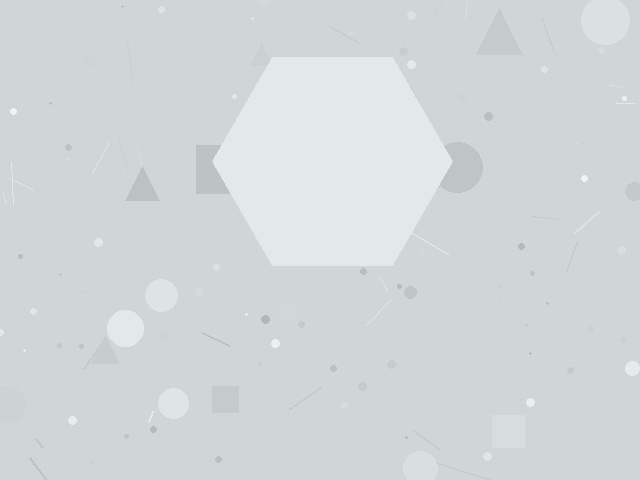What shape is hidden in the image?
A hexagon is hidden in the image.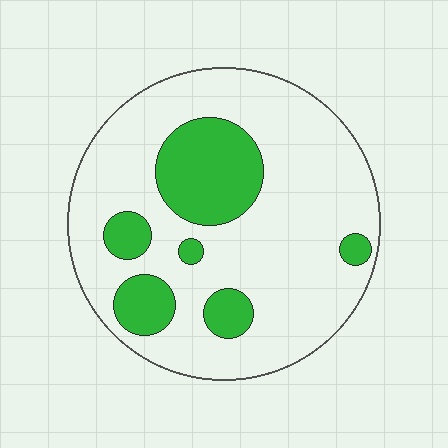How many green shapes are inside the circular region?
6.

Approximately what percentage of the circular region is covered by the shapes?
Approximately 25%.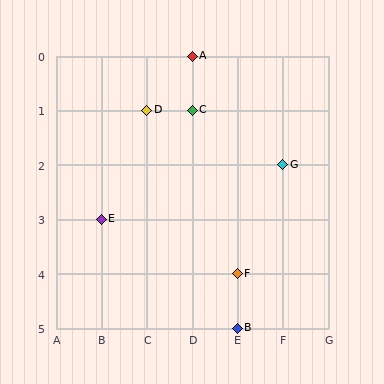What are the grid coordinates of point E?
Point E is at grid coordinates (B, 3).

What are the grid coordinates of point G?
Point G is at grid coordinates (F, 2).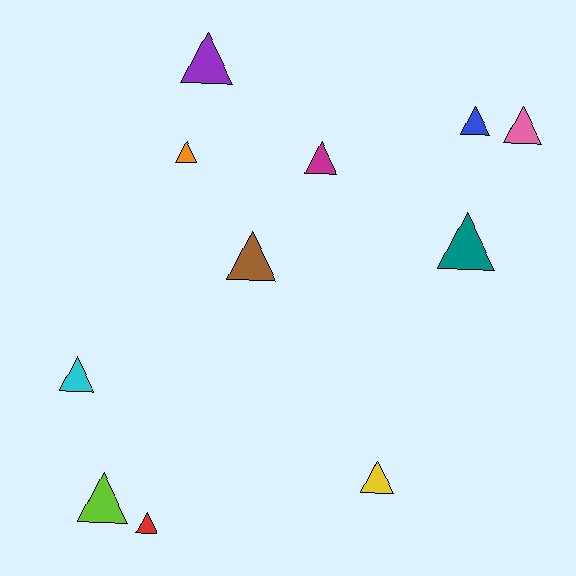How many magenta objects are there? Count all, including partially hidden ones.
There is 1 magenta object.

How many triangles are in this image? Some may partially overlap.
There are 11 triangles.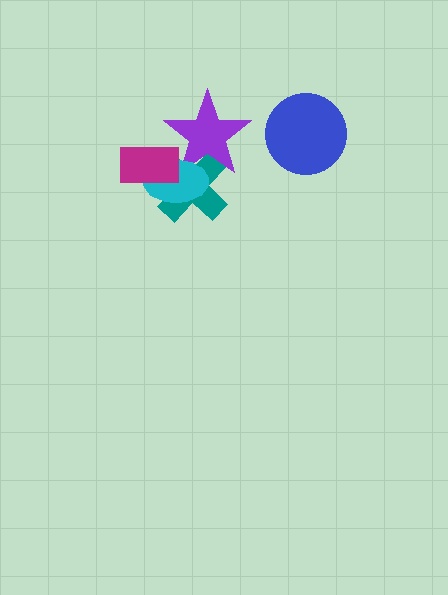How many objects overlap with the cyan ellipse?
3 objects overlap with the cyan ellipse.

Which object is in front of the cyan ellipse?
The magenta rectangle is in front of the cyan ellipse.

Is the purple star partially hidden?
Yes, it is partially covered by another shape.